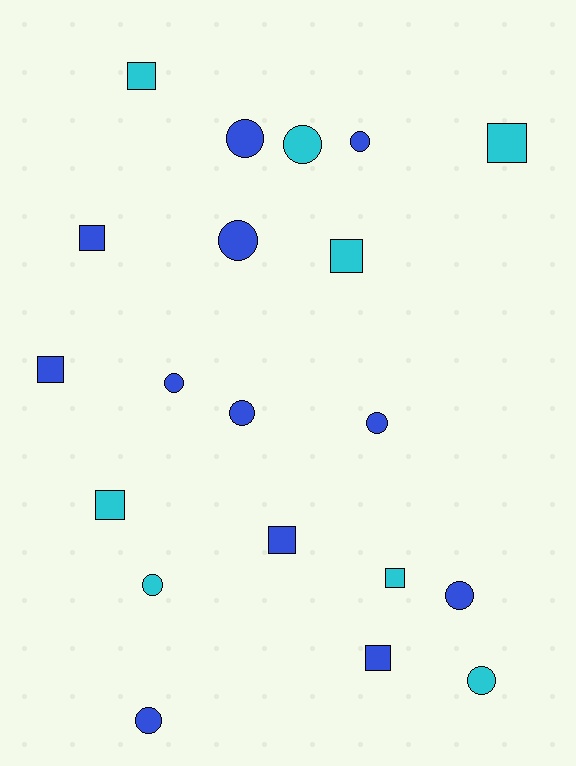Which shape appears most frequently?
Circle, with 11 objects.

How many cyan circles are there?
There are 3 cyan circles.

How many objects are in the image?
There are 20 objects.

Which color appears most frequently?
Blue, with 12 objects.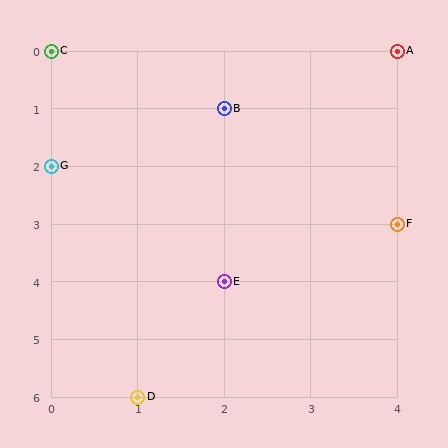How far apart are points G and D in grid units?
Points G and D are 1 column and 4 rows apart (about 4.1 grid units diagonally).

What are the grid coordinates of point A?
Point A is at grid coordinates (4, 0).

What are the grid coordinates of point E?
Point E is at grid coordinates (2, 4).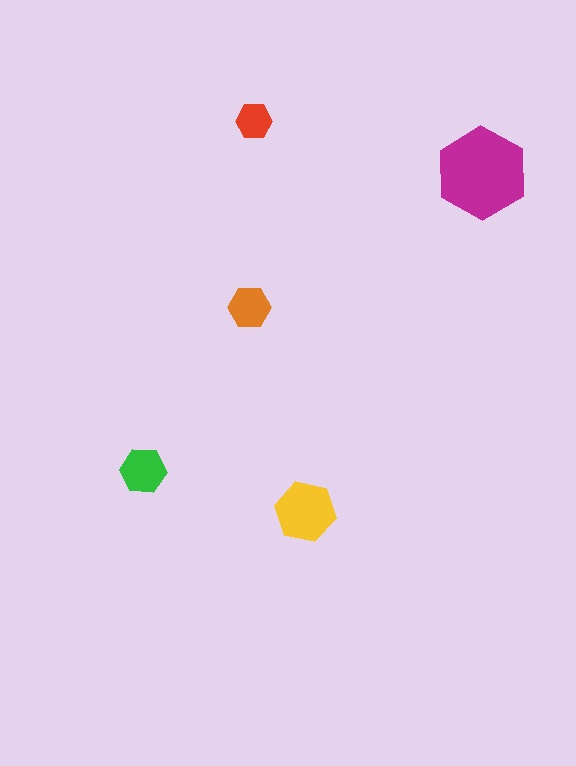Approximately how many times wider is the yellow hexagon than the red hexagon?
About 1.5 times wider.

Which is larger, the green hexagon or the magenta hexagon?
The magenta one.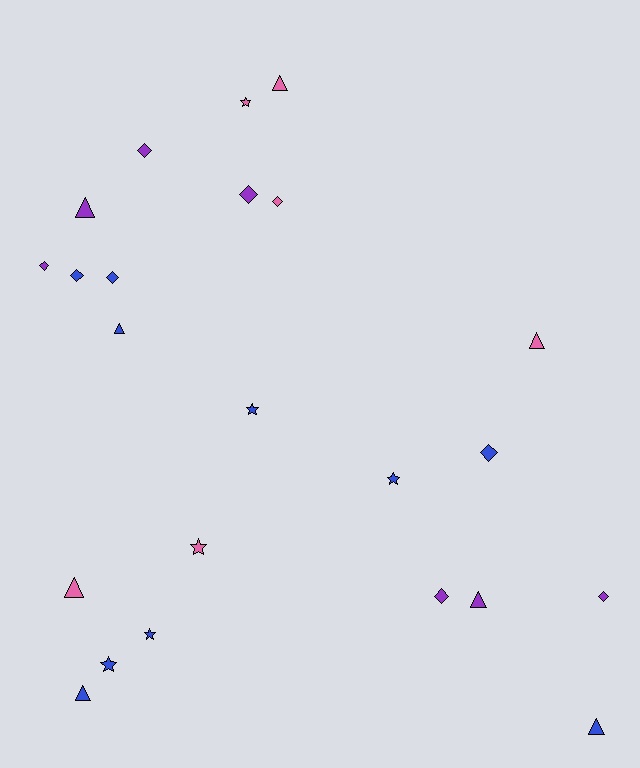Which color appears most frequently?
Blue, with 10 objects.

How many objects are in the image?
There are 23 objects.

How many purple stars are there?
There are no purple stars.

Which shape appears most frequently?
Diamond, with 9 objects.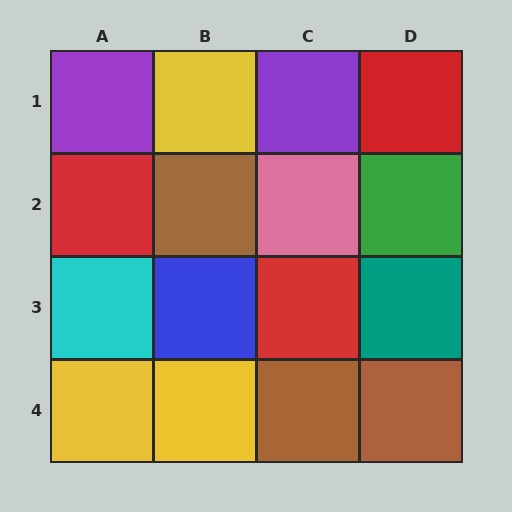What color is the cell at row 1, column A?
Purple.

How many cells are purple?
2 cells are purple.